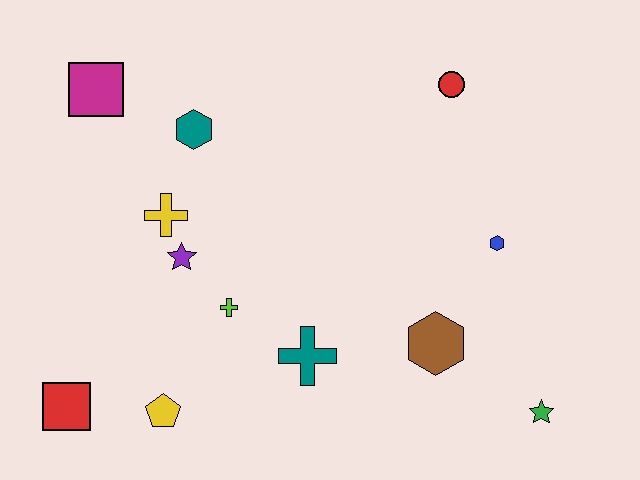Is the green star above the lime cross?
No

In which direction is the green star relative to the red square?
The green star is to the right of the red square.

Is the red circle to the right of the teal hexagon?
Yes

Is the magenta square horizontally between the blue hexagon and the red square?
Yes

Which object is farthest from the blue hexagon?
The red square is farthest from the blue hexagon.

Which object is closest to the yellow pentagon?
The red square is closest to the yellow pentagon.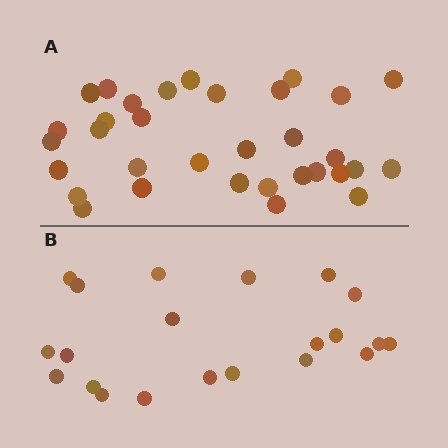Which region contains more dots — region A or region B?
Region A (the top region) has more dots.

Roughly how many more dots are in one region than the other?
Region A has roughly 12 or so more dots than region B.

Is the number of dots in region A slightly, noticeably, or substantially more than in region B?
Region A has substantially more. The ratio is roughly 1.6 to 1.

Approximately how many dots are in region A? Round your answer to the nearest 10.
About 30 dots. (The exact count is 33, which rounds to 30.)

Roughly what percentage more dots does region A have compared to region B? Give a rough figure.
About 55% more.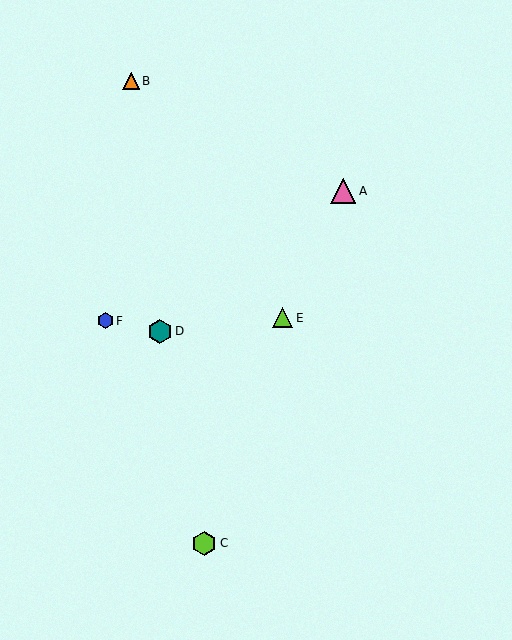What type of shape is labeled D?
Shape D is a teal hexagon.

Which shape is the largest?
The pink triangle (labeled A) is the largest.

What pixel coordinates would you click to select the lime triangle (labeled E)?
Click at (283, 318) to select the lime triangle E.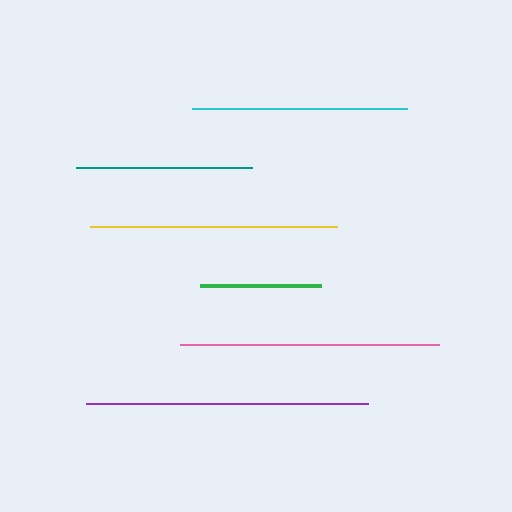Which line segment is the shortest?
The green line is the shortest at approximately 121 pixels.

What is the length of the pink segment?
The pink segment is approximately 260 pixels long.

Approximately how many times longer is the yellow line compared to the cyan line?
The yellow line is approximately 1.1 times the length of the cyan line.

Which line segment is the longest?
The purple line is the longest at approximately 282 pixels.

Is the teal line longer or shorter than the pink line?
The pink line is longer than the teal line.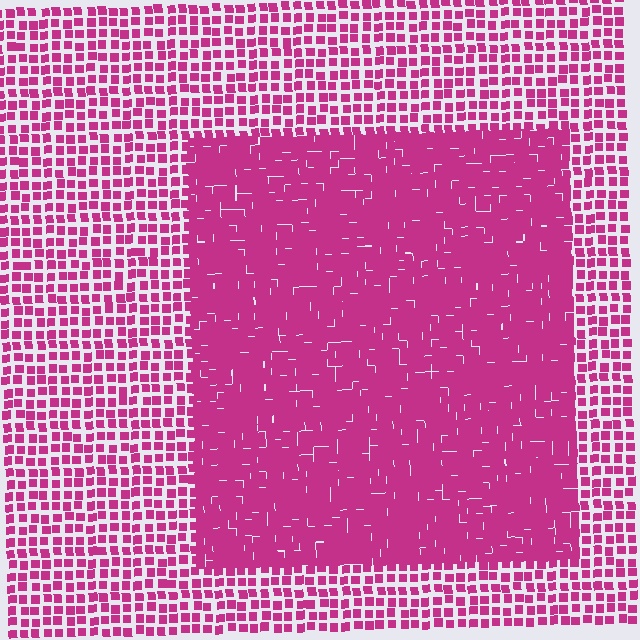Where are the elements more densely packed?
The elements are more densely packed inside the rectangle boundary.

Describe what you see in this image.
The image contains small magenta elements arranged at two different densities. A rectangle-shaped region is visible where the elements are more densely packed than the surrounding area.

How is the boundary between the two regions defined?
The boundary is defined by a change in element density (approximately 2.1x ratio). All elements are the same color, size, and shape.